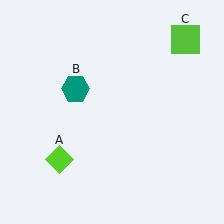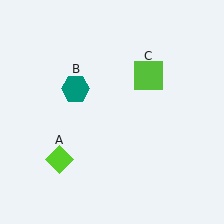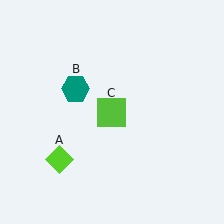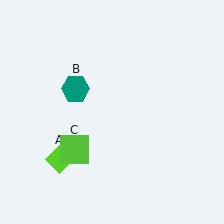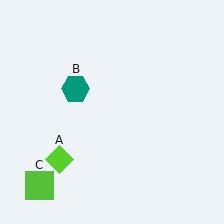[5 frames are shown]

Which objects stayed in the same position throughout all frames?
Lime diamond (object A) and teal hexagon (object B) remained stationary.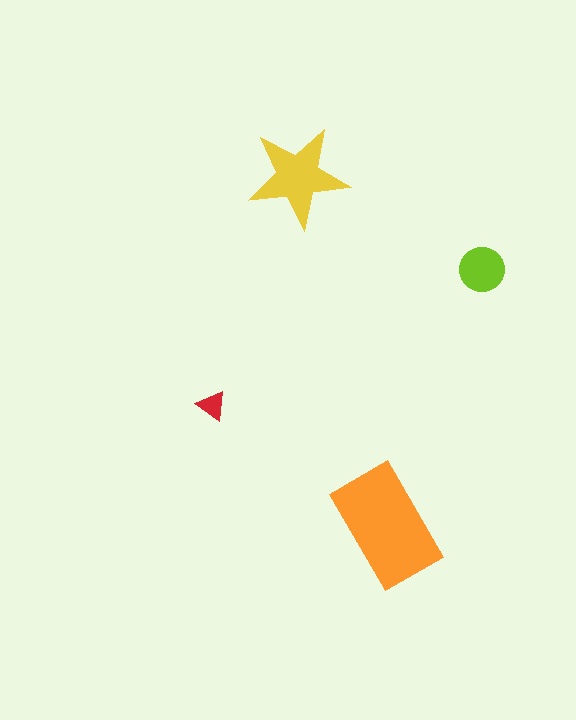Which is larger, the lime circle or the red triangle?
The lime circle.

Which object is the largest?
The orange rectangle.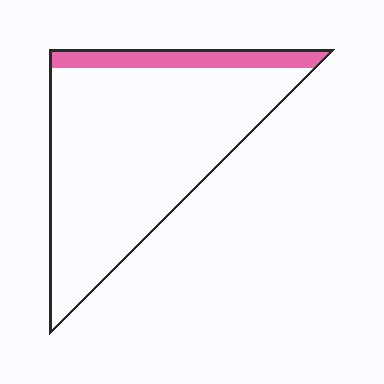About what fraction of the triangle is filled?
About one eighth (1/8).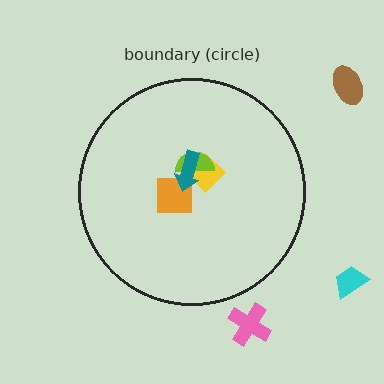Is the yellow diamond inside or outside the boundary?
Inside.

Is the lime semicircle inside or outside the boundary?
Inside.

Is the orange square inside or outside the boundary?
Inside.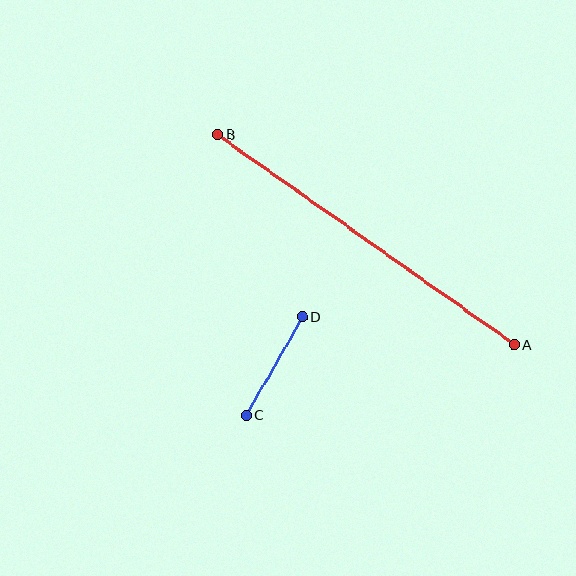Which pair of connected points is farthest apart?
Points A and B are farthest apart.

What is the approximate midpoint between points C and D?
The midpoint is at approximately (274, 366) pixels.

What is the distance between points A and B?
The distance is approximately 363 pixels.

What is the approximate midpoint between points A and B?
The midpoint is at approximately (366, 239) pixels.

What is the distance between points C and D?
The distance is approximately 114 pixels.